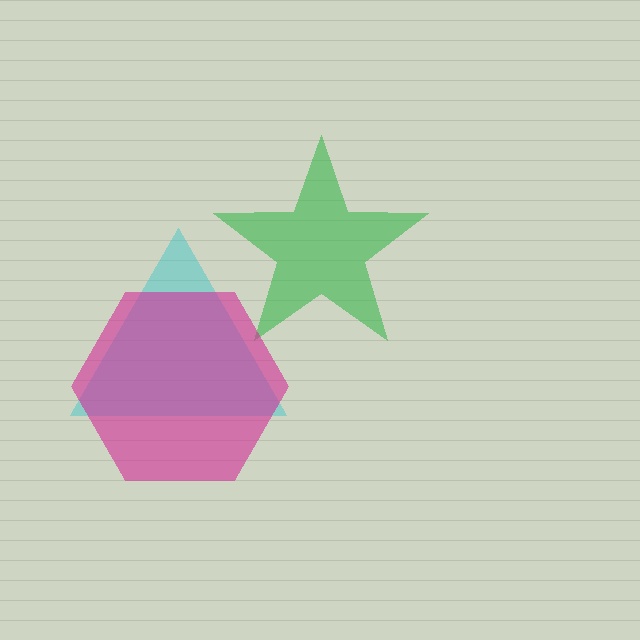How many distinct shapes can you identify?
There are 3 distinct shapes: a cyan triangle, a green star, a magenta hexagon.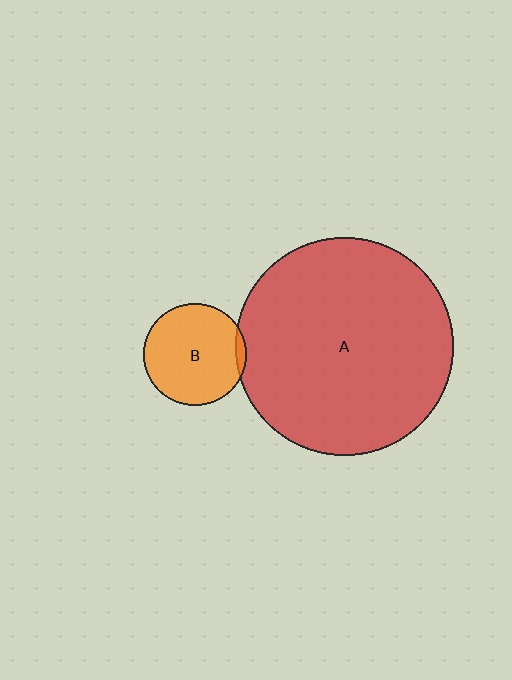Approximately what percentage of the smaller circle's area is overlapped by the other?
Approximately 5%.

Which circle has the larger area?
Circle A (red).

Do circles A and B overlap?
Yes.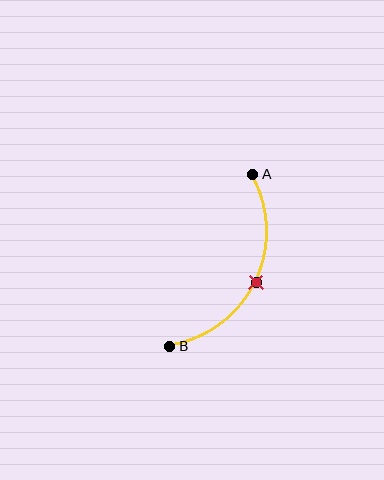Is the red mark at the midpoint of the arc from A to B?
Yes. The red mark lies on the arc at equal arc-length from both A and B — it is the arc midpoint.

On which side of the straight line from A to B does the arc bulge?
The arc bulges to the right of the straight line connecting A and B.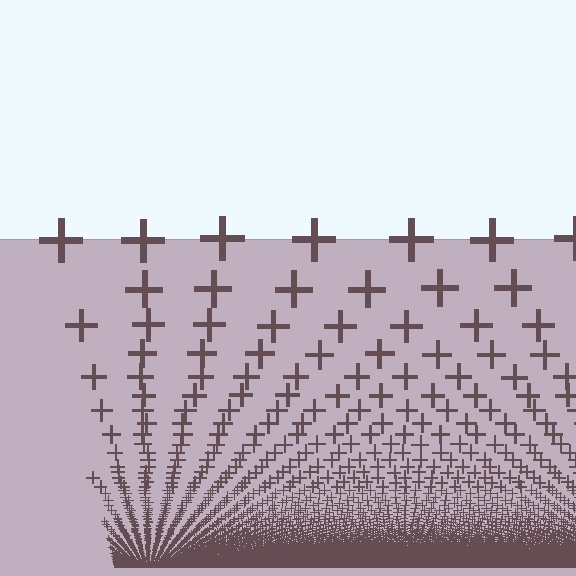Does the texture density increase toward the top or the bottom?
Density increases toward the bottom.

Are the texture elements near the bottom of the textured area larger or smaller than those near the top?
Smaller. The gradient is inverted — elements near the bottom are smaller and denser.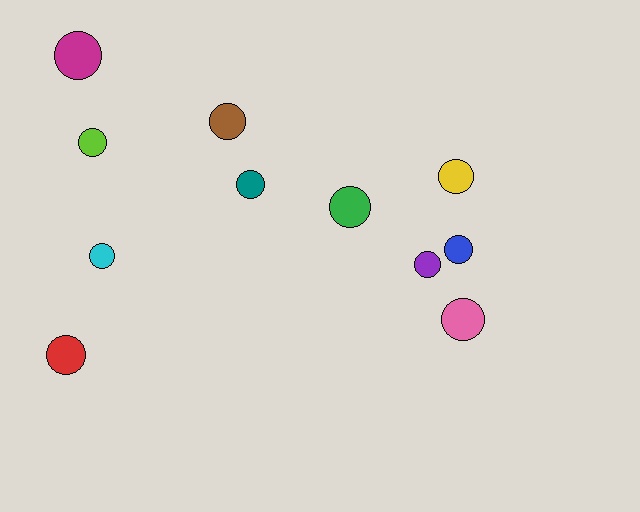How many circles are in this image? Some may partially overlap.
There are 11 circles.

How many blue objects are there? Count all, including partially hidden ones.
There is 1 blue object.